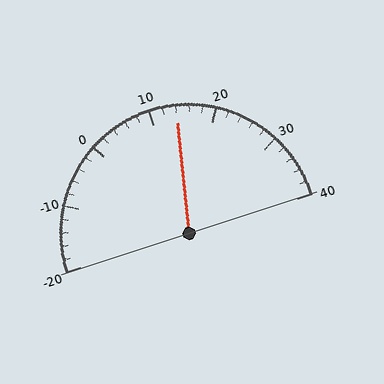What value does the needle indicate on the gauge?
The needle indicates approximately 14.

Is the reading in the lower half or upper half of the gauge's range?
The reading is in the upper half of the range (-20 to 40).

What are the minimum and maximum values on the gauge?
The gauge ranges from -20 to 40.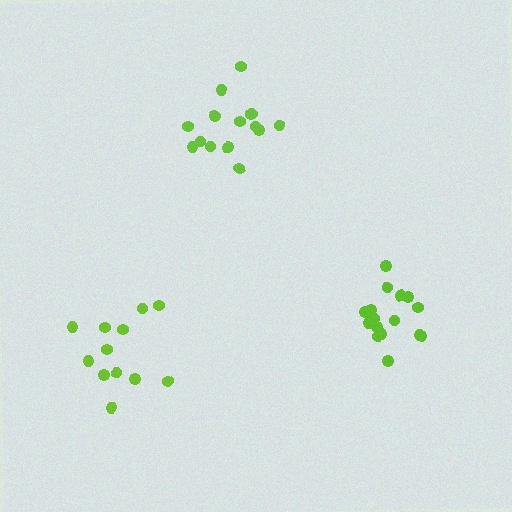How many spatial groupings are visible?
There are 3 spatial groupings.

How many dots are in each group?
Group 1: 12 dots, Group 2: 15 dots, Group 3: 16 dots (43 total).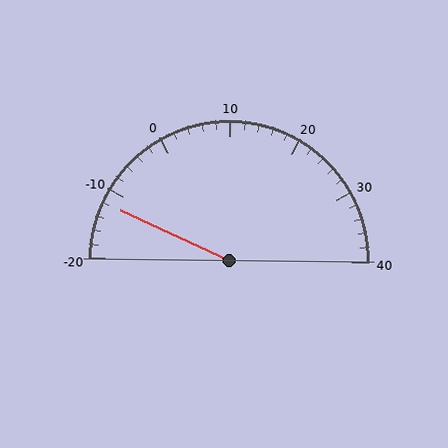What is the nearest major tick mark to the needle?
The nearest major tick mark is -10.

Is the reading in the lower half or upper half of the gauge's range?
The reading is in the lower half of the range (-20 to 40).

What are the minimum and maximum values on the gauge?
The gauge ranges from -20 to 40.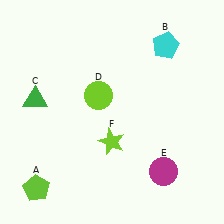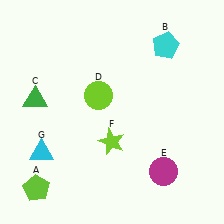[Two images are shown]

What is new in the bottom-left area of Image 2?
A cyan triangle (G) was added in the bottom-left area of Image 2.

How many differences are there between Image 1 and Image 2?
There is 1 difference between the two images.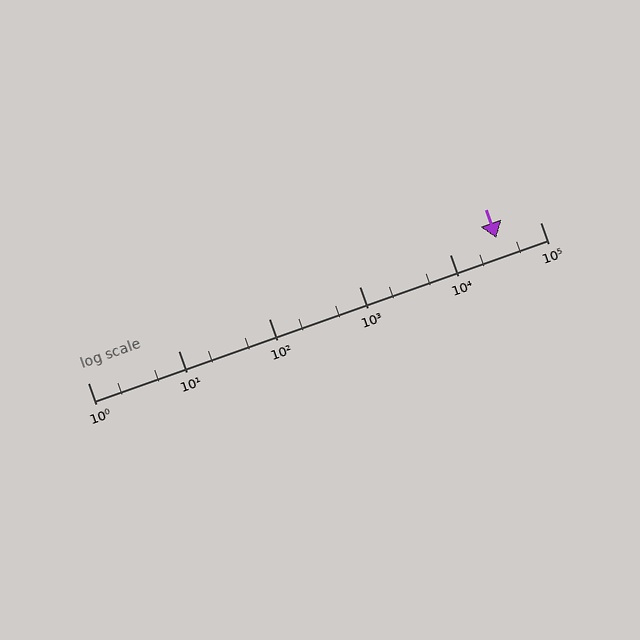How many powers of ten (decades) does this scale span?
The scale spans 5 decades, from 1 to 100000.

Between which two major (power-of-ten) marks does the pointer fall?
The pointer is between 10000 and 100000.